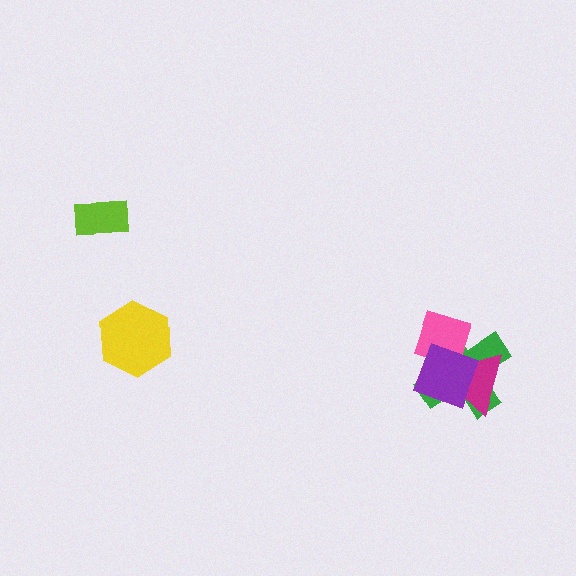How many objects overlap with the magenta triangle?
3 objects overlap with the magenta triangle.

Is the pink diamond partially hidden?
Yes, it is partially covered by another shape.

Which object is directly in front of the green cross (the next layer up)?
The pink diamond is directly in front of the green cross.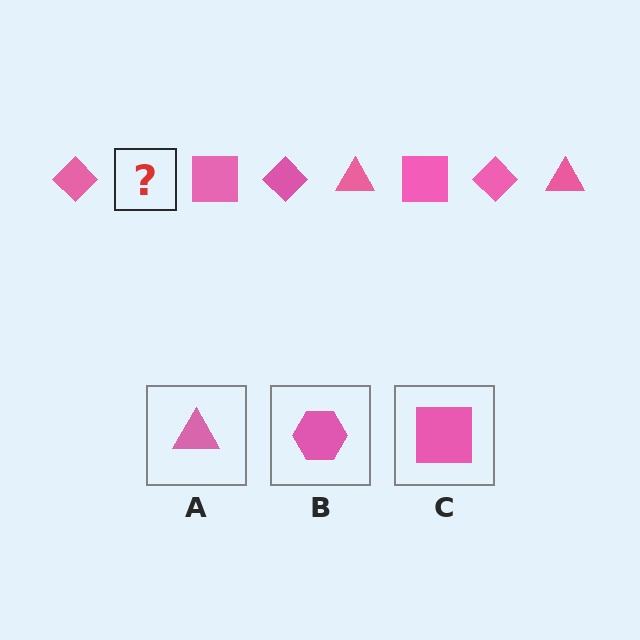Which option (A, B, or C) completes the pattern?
A.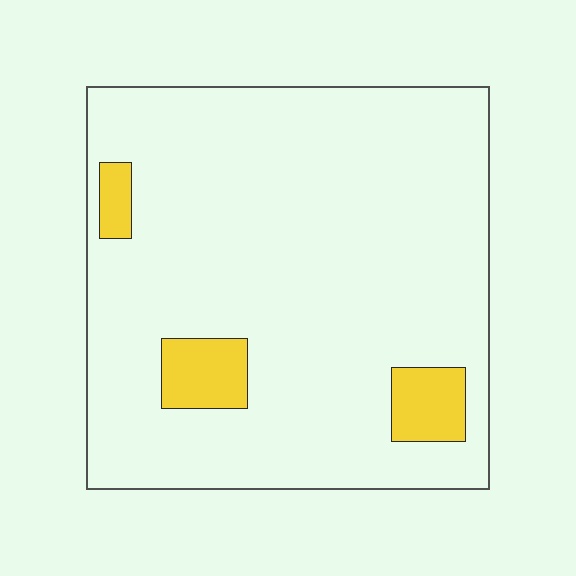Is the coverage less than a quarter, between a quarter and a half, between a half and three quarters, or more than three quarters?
Less than a quarter.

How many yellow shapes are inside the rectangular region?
3.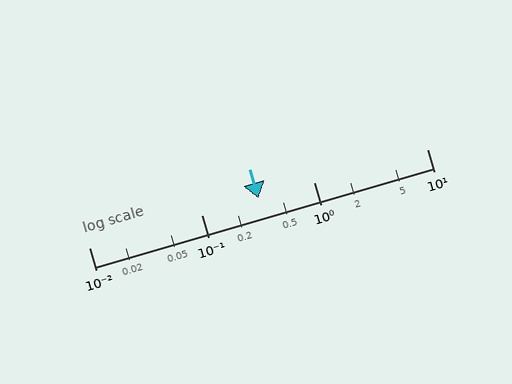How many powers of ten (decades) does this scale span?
The scale spans 3 decades, from 0.01 to 10.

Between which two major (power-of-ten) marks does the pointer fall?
The pointer is between 0.1 and 1.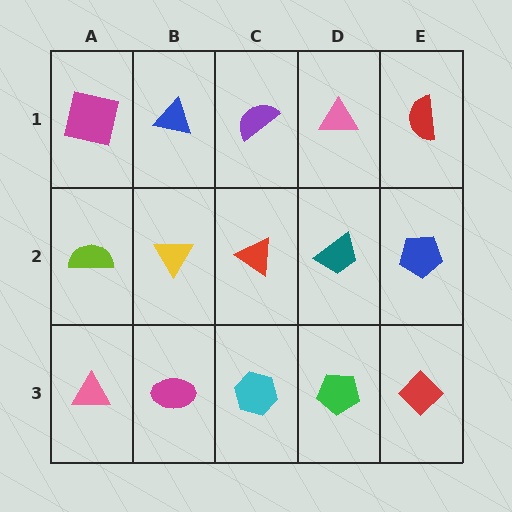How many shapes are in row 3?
5 shapes.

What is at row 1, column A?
A magenta square.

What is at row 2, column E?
A blue pentagon.